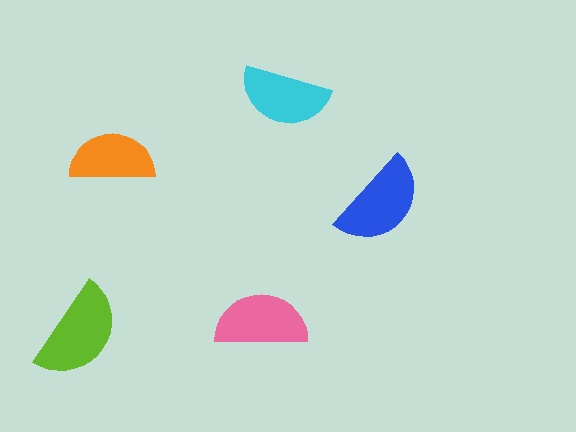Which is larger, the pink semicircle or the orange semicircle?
The pink one.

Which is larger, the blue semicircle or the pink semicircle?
The blue one.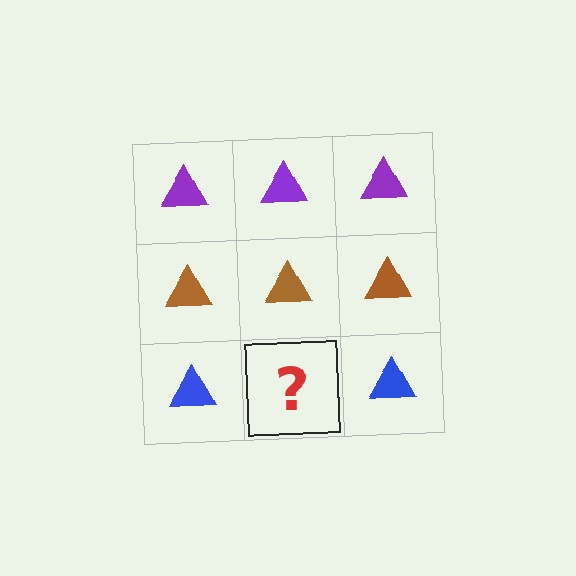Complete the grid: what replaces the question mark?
The question mark should be replaced with a blue triangle.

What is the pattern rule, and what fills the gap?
The rule is that each row has a consistent color. The gap should be filled with a blue triangle.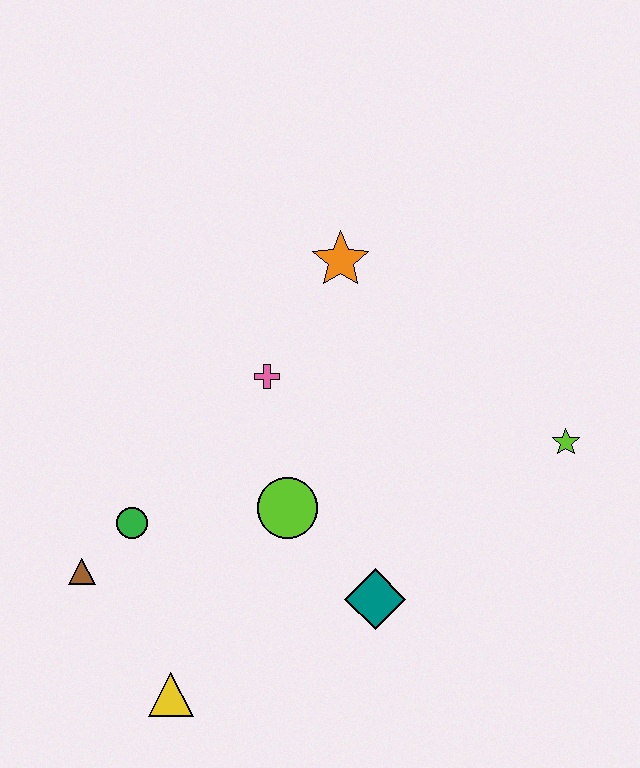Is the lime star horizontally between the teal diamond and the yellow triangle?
No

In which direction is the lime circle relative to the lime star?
The lime circle is to the left of the lime star.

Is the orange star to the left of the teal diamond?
Yes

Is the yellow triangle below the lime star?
Yes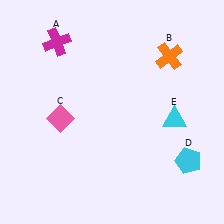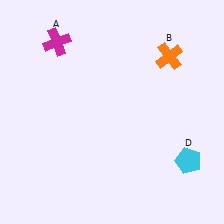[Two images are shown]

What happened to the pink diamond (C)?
The pink diamond (C) was removed in Image 2. It was in the bottom-left area of Image 1.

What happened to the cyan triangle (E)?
The cyan triangle (E) was removed in Image 2. It was in the bottom-right area of Image 1.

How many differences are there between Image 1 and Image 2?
There are 2 differences between the two images.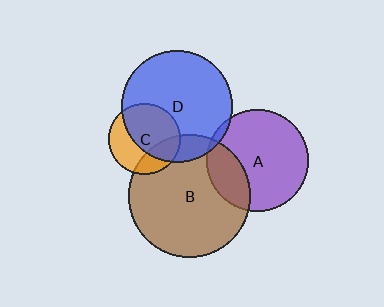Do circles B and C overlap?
Yes.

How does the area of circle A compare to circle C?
Approximately 2.1 times.